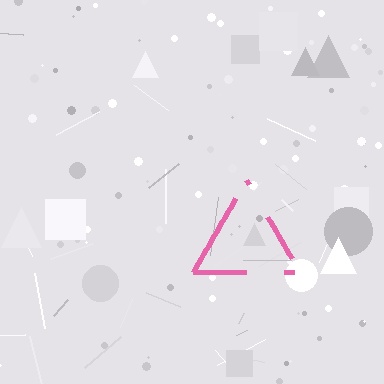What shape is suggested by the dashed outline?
The dashed outline suggests a triangle.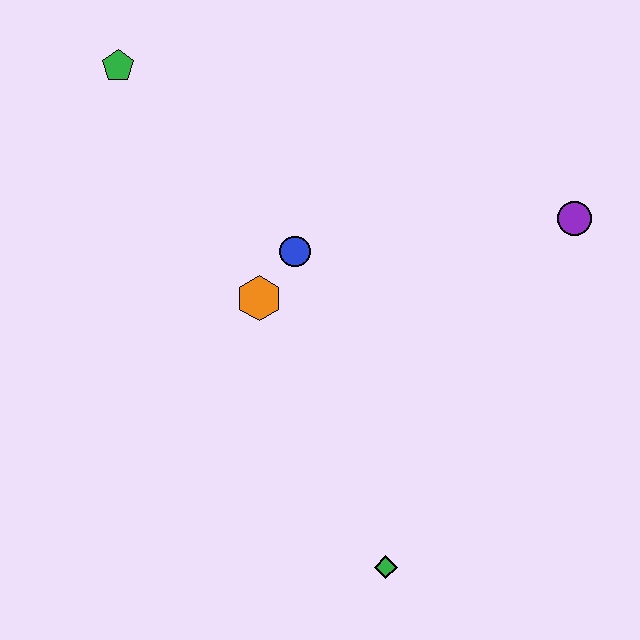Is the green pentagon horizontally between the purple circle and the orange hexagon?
No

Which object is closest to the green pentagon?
The blue circle is closest to the green pentagon.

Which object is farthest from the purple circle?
The green pentagon is farthest from the purple circle.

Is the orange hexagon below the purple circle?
Yes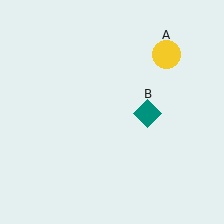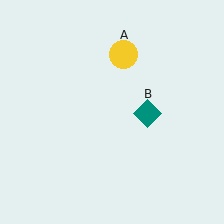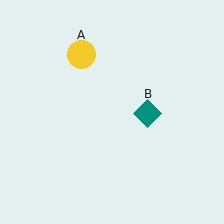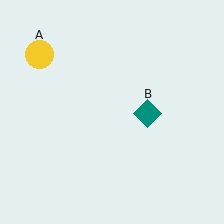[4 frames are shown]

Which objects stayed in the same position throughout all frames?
Teal diamond (object B) remained stationary.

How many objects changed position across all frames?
1 object changed position: yellow circle (object A).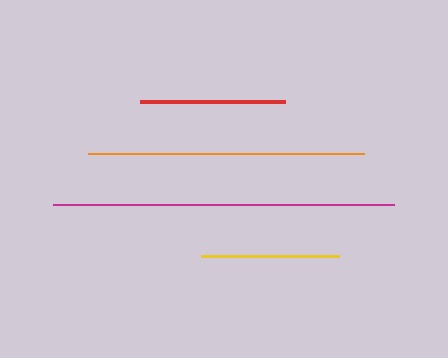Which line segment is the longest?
The magenta line is the longest at approximately 341 pixels.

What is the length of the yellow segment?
The yellow segment is approximately 138 pixels long.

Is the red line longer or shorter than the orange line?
The orange line is longer than the red line.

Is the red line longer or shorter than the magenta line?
The magenta line is longer than the red line.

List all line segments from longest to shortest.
From longest to shortest: magenta, orange, red, yellow.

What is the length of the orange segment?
The orange segment is approximately 276 pixels long.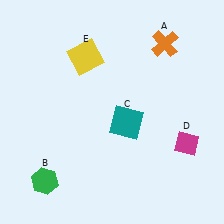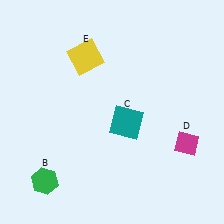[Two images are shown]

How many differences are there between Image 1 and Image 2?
There is 1 difference between the two images.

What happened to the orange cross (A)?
The orange cross (A) was removed in Image 2. It was in the top-right area of Image 1.